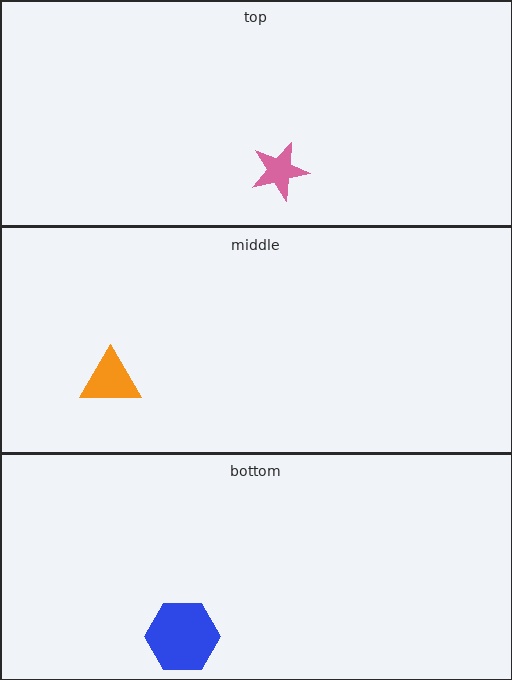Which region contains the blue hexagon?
The bottom region.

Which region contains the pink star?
The top region.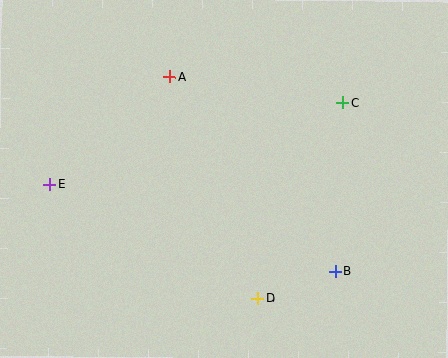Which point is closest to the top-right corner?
Point C is closest to the top-right corner.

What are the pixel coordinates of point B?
Point B is at (335, 272).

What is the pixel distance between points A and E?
The distance between A and E is 161 pixels.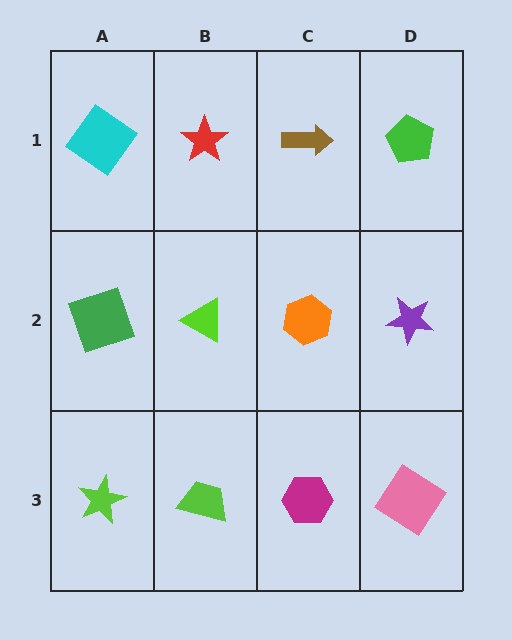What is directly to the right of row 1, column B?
A brown arrow.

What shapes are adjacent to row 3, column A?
A green square (row 2, column A), a lime trapezoid (row 3, column B).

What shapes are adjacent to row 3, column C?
An orange hexagon (row 2, column C), a lime trapezoid (row 3, column B), a pink diamond (row 3, column D).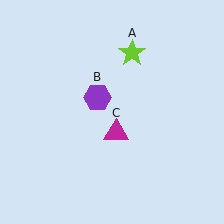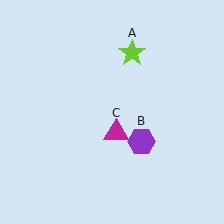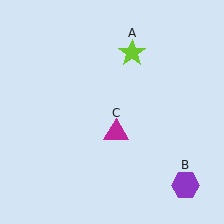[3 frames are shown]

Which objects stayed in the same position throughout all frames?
Lime star (object A) and magenta triangle (object C) remained stationary.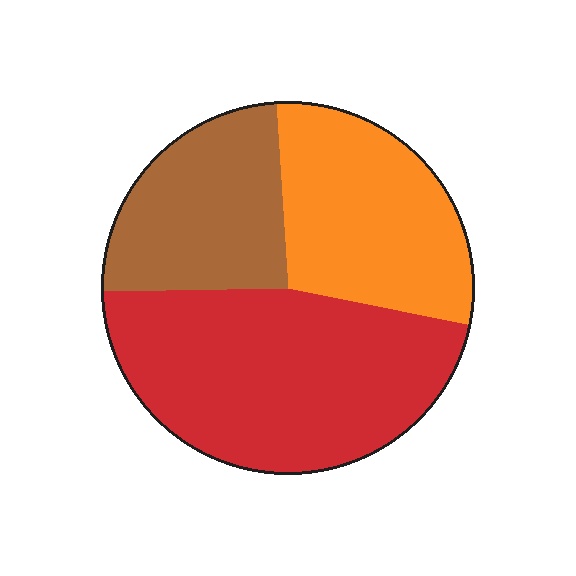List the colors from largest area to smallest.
From largest to smallest: red, orange, brown.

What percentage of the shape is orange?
Orange covers about 30% of the shape.